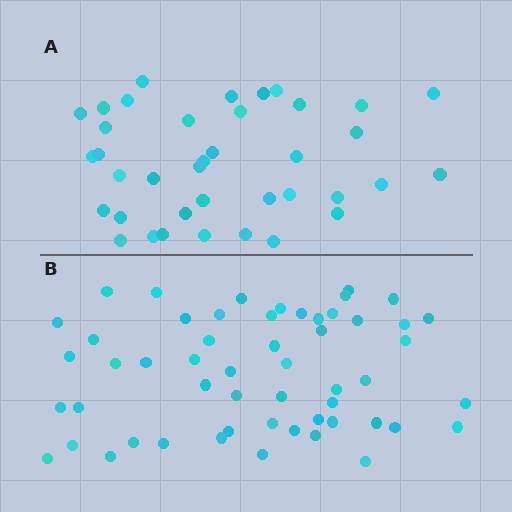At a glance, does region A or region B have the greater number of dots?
Region B (the bottom region) has more dots.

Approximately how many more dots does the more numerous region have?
Region B has approximately 15 more dots than region A.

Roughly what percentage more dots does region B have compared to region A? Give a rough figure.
About 40% more.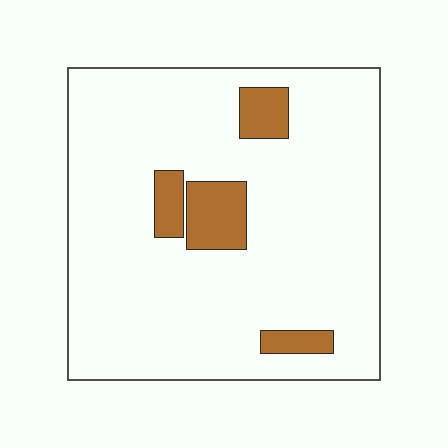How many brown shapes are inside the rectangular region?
4.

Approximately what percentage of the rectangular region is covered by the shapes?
Approximately 10%.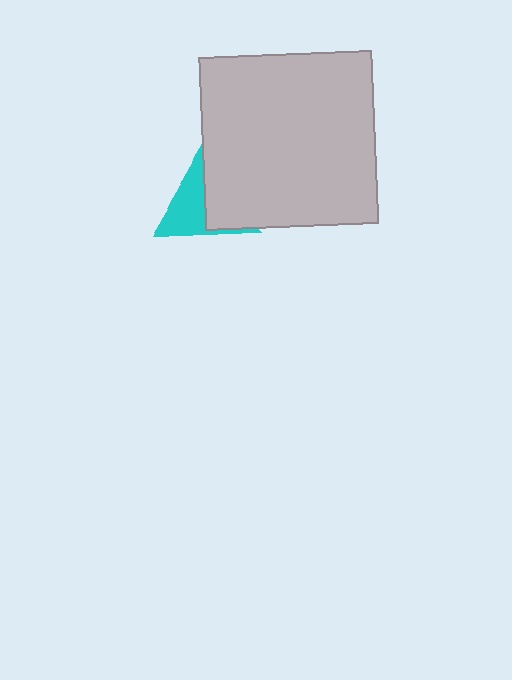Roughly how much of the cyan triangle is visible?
About half of it is visible (roughly 51%).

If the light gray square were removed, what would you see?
You would see the complete cyan triangle.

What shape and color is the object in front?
The object in front is a light gray square.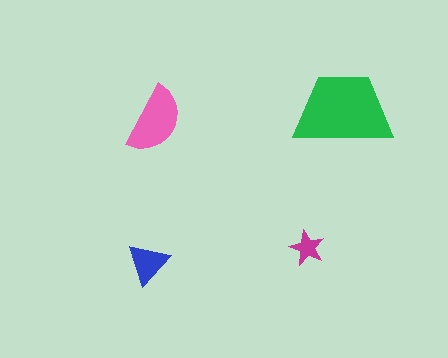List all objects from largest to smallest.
The green trapezoid, the pink semicircle, the blue triangle, the magenta star.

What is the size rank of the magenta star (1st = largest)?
4th.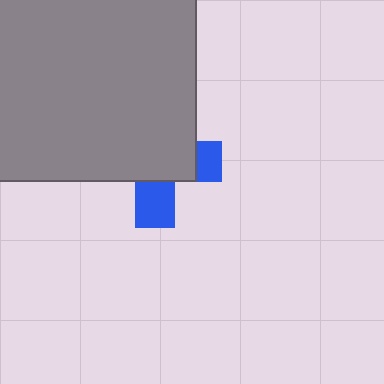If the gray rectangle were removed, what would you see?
You would see the complete blue cross.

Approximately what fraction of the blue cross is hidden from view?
Roughly 69% of the blue cross is hidden behind the gray rectangle.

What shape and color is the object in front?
The object in front is a gray rectangle.